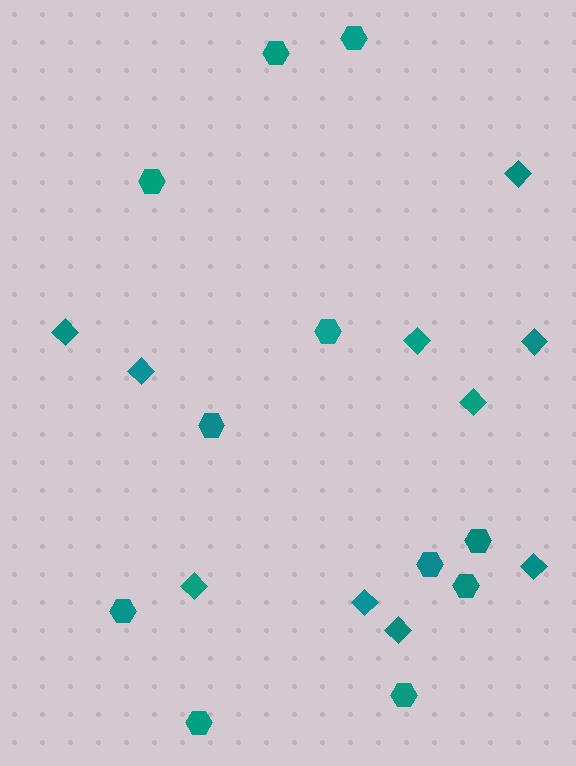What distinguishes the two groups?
There are 2 groups: one group of diamonds (10) and one group of hexagons (11).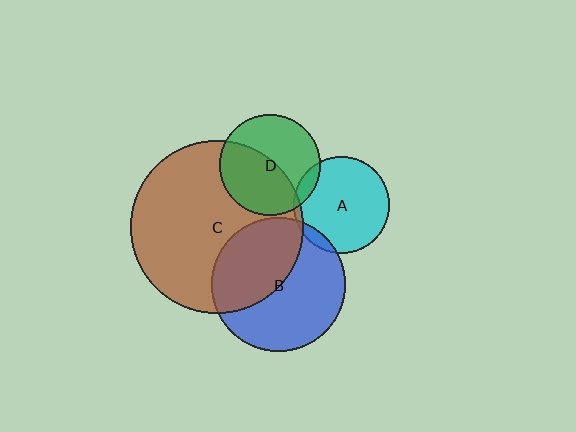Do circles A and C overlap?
Yes.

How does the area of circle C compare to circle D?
Approximately 2.9 times.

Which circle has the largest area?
Circle C (brown).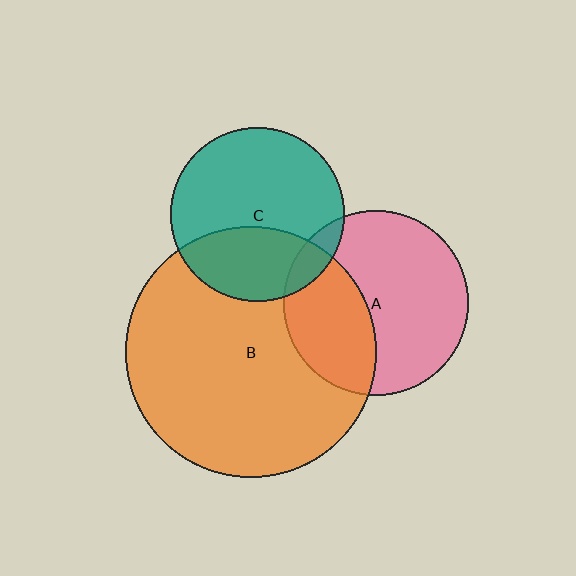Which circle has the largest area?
Circle B (orange).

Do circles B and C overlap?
Yes.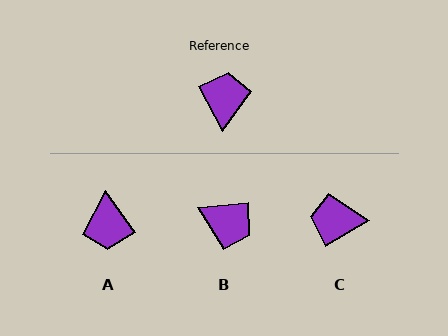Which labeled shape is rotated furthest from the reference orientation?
A, about 172 degrees away.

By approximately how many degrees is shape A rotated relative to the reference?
Approximately 172 degrees clockwise.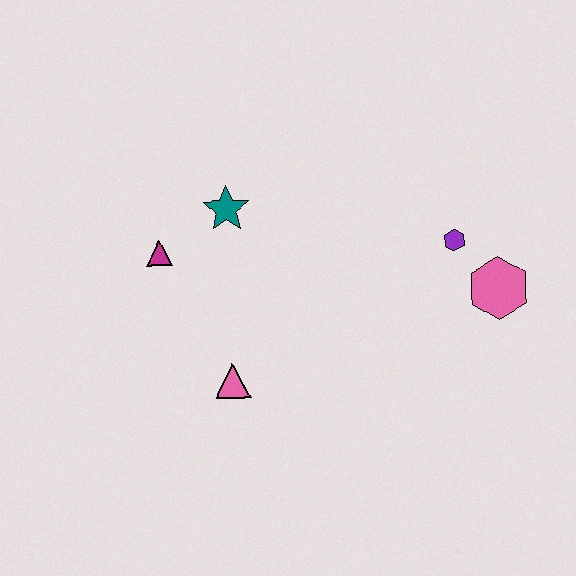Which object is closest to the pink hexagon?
The purple hexagon is closest to the pink hexagon.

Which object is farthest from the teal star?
The pink hexagon is farthest from the teal star.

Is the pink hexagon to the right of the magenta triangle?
Yes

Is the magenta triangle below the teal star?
Yes